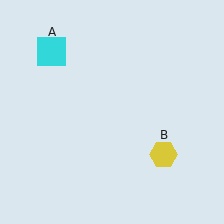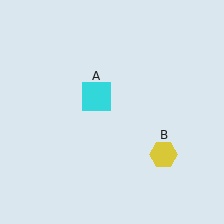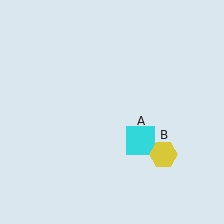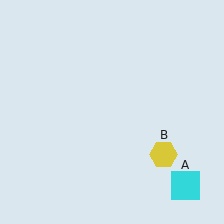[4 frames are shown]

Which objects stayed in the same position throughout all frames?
Yellow hexagon (object B) remained stationary.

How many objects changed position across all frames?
1 object changed position: cyan square (object A).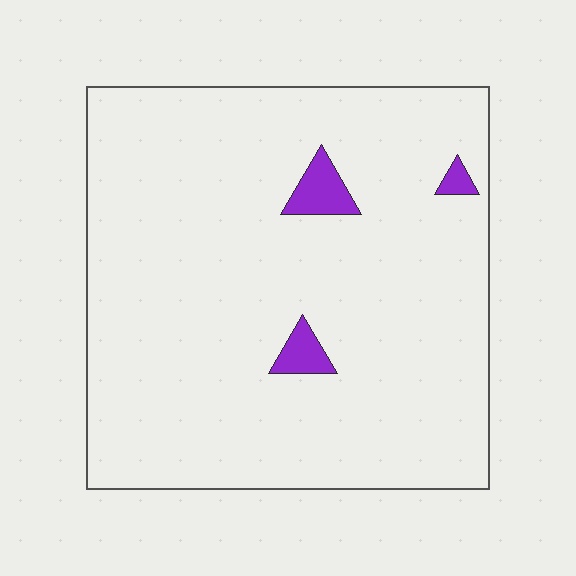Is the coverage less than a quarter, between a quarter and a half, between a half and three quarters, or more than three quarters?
Less than a quarter.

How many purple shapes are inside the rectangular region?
3.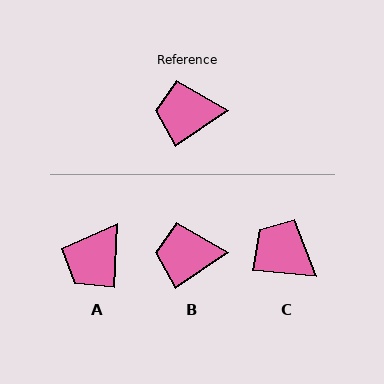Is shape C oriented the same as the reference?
No, it is off by about 38 degrees.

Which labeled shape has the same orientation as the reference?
B.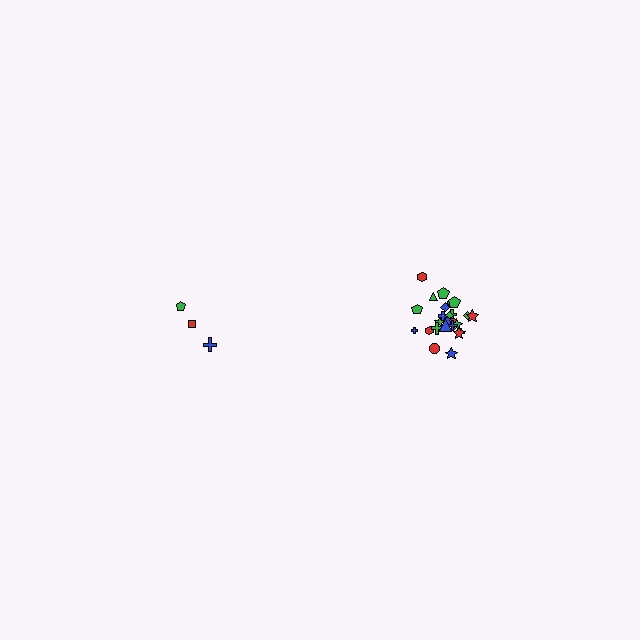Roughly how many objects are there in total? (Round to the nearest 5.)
Roughly 30 objects in total.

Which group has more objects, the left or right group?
The right group.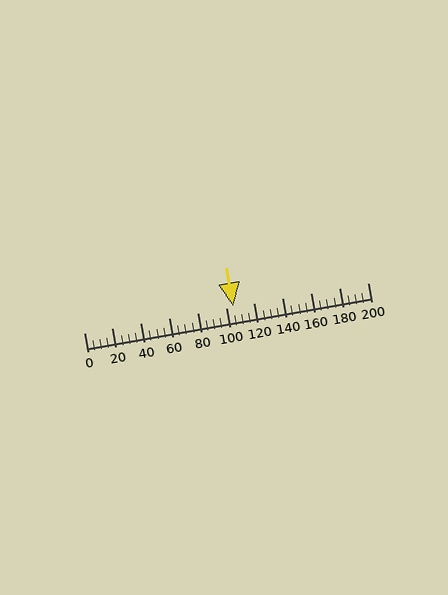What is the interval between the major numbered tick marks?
The major tick marks are spaced 20 units apart.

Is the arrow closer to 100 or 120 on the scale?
The arrow is closer to 100.